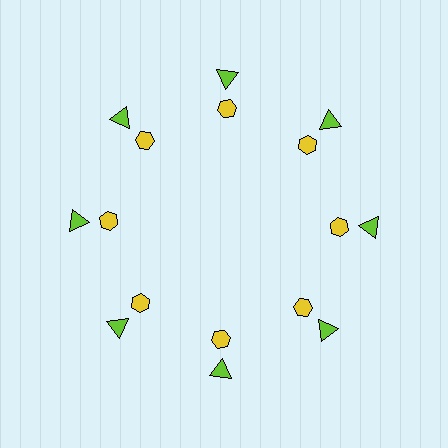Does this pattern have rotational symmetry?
Yes, this pattern has 8-fold rotational symmetry. It looks the same after rotating 45 degrees around the center.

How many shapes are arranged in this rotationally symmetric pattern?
There are 16 shapes, arranged in 8 groups of 2.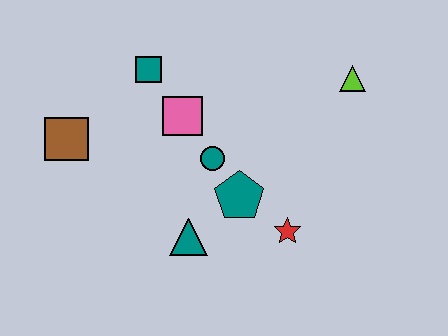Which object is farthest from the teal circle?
The lime triangle is farthest from the teal circle.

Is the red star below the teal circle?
Yes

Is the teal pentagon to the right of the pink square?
Yes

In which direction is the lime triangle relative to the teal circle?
The lime triangle is to the right of the teal circle.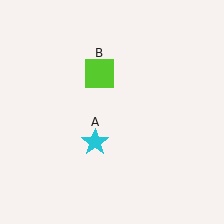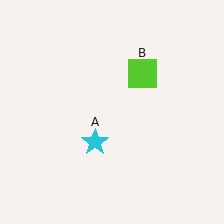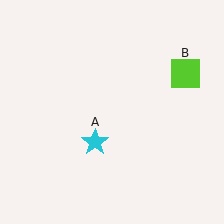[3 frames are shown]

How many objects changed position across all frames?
1 object changed position: lime square (object B).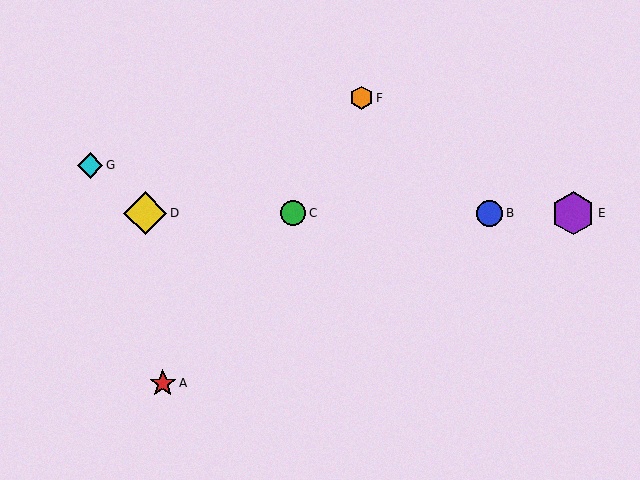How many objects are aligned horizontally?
4 objects (B, C, D, E) are aligned horizontally.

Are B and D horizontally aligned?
Yes, both are at y≈213.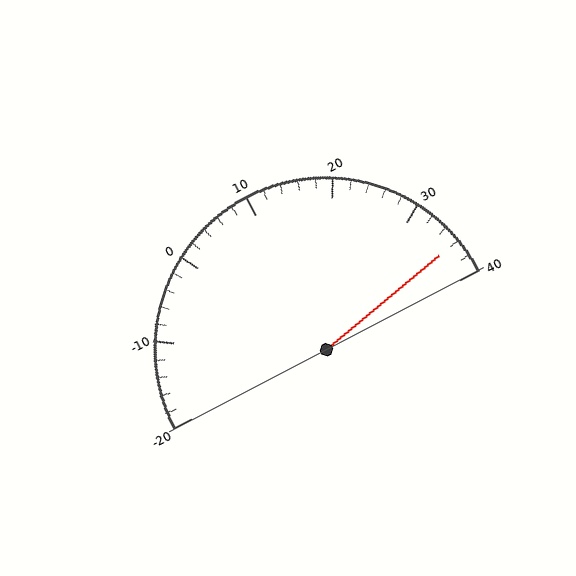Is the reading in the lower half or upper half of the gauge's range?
The reading is in the upper half of the range (-20 to 40).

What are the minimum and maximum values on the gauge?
The gauge ranges from -20 to 40.